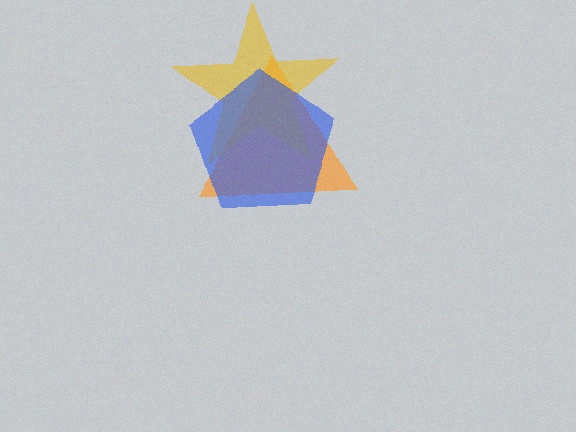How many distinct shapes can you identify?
There are 3 distinct shapes: an orange triangle, a yellow star, a blue pentagon.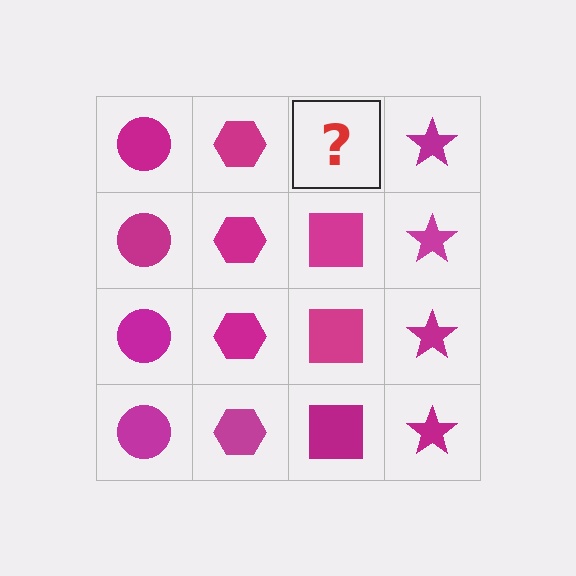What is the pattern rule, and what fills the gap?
The rule is that each column has a consistent shape. The gap should be filled with a magenta square.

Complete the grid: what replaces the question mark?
The question mark should be replaced with a magenta square.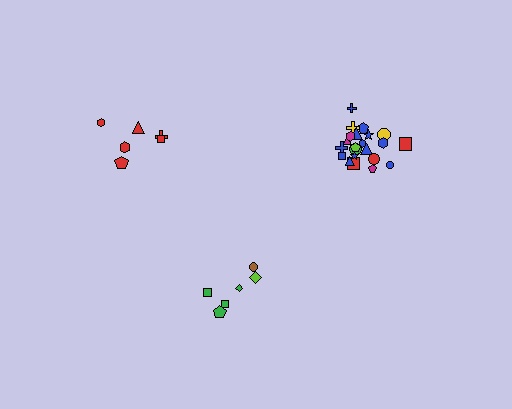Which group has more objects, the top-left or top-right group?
The top-right group.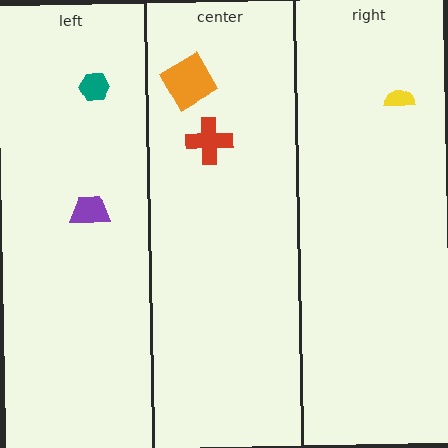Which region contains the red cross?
The center region.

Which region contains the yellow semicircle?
The right region.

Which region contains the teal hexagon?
The left region.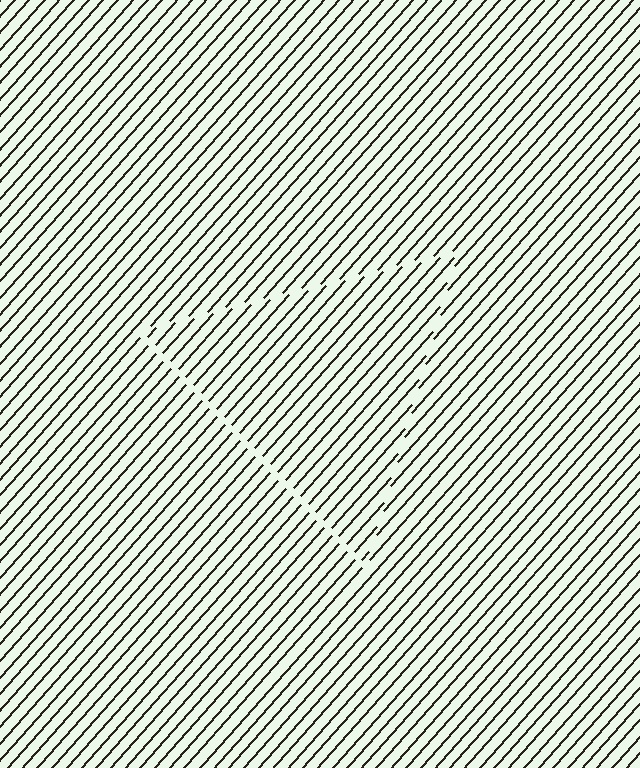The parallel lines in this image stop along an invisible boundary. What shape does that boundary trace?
An illusory triangle. The interior of the shape contains the same grating, shifted by half a period — the contour is defined by the phase discontinuity where line-ends from the inner and outer gratings abut.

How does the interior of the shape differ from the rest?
The interior of the shape contains the same grating, shifted by half a period — the contour is defined by the phase discontinuity where line-ends from the inner and outer gratings abut.